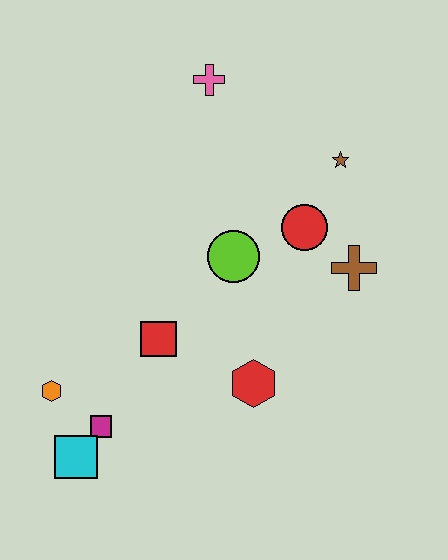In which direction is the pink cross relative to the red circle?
The pink cross is above the red circle.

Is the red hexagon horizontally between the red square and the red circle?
Yes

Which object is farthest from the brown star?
The cyan square is farthest from the brown star.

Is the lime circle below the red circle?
Yes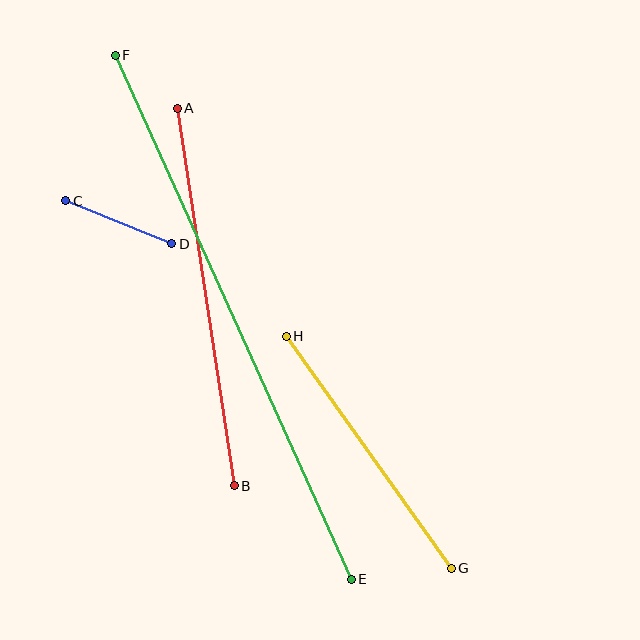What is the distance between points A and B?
The distance is approximately 382 pixels.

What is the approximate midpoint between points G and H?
The midpoint is at approximately (369, 452) pixels.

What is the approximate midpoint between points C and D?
The midpoint is at approximately (119, 222) pixels.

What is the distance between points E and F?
The distance is approximately 575 pixels.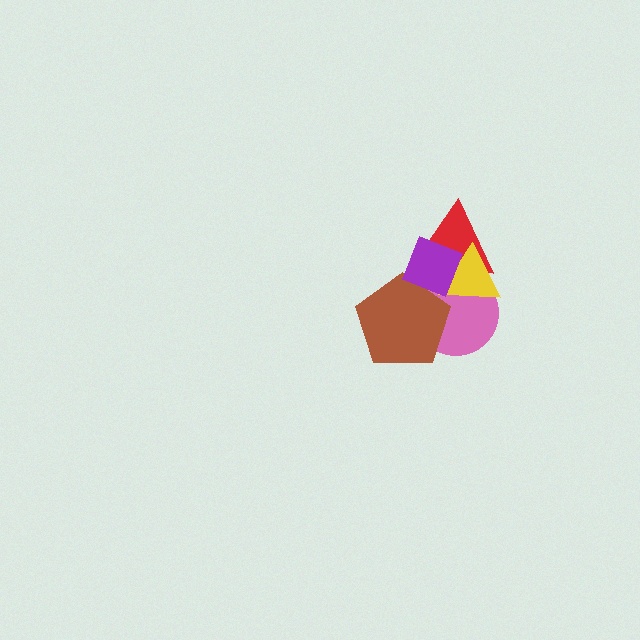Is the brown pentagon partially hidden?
Yes, it is partially covered by another shape.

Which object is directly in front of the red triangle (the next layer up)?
The pink circle is directly in front of the red triangle.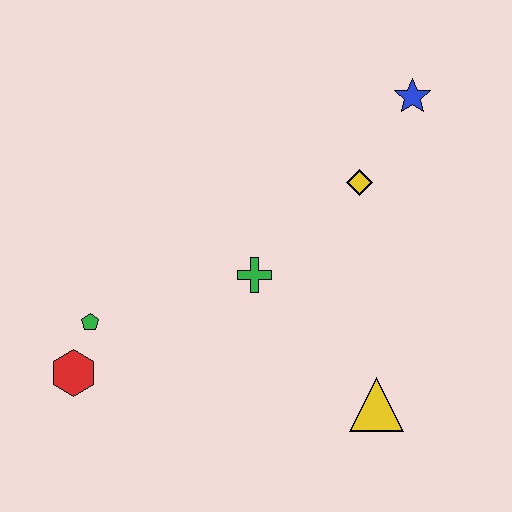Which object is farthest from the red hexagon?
The blue star is farthest from the red hexagon.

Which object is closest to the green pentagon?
The red hexagon is closest to the green pentagon.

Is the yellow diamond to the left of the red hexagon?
No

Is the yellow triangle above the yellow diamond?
No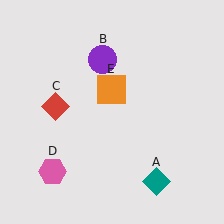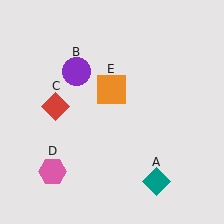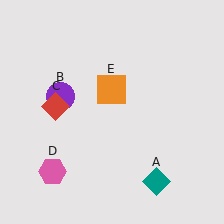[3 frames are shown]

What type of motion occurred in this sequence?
The purple circle (object B) rotated counterclockwise around the center of the scene.